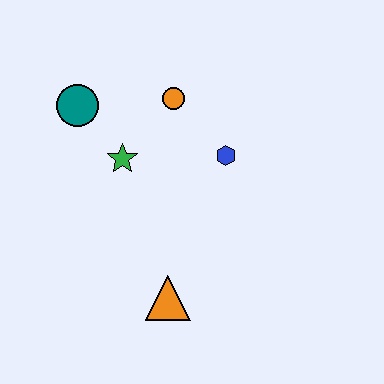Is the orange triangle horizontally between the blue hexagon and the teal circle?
Yes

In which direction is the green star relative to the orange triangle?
The green star is above the orange triangle.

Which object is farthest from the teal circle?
The orange triangle is farthest from the teal circle.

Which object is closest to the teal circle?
The green star is closest to the teal circle.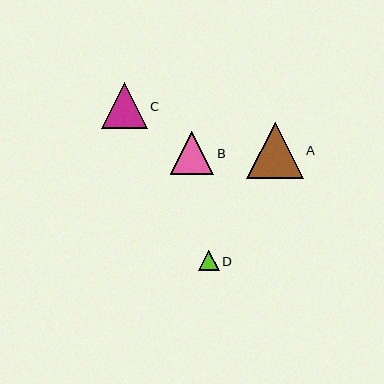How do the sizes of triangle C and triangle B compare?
Triangle C and triangle B are approximately the same size.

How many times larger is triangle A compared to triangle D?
Triangle A is approximately 2.7 times the size of triangle D.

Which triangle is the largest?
Triangle A is the largest with a size of approximately 57 pixels.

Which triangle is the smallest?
Triangle D is the smallest with a size of approximately 21 pixels.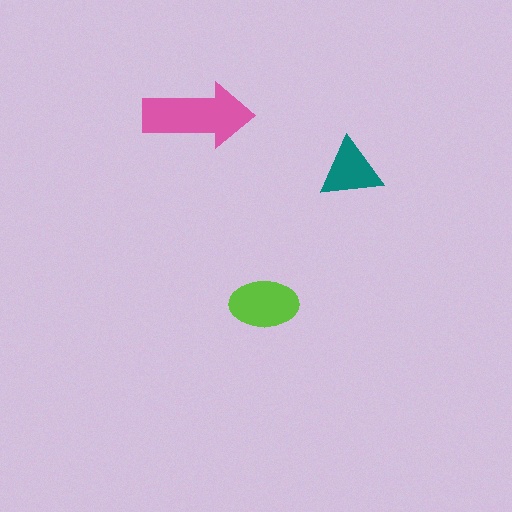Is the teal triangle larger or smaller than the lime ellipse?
Smaller.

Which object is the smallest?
The teal triangle.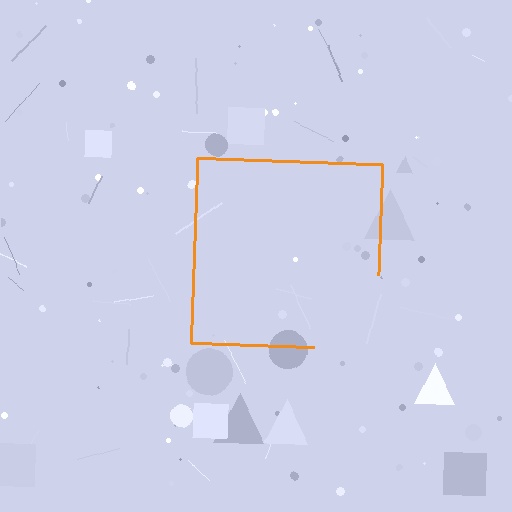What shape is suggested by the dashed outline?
The dashed outline suggests a square.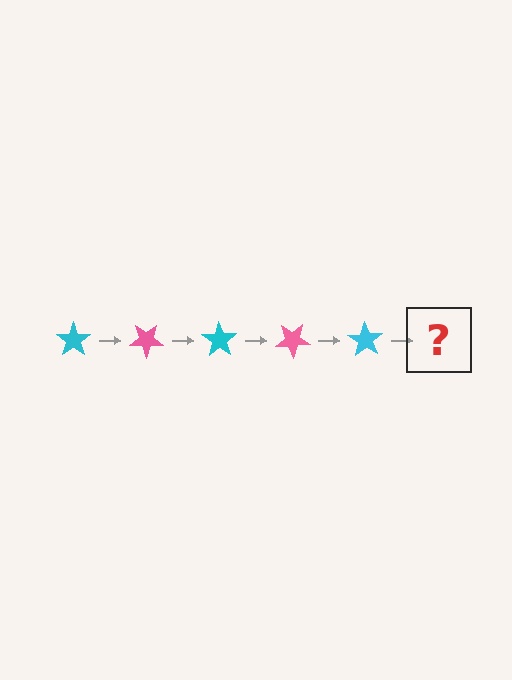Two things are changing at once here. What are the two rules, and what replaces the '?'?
The two rules are that it rotates 35 degrees each step and the color cycles through cyan and pink. The '?' should be a pink star, rotated 175 degrees from the start.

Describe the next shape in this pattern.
It should be a pink star, rotated 175 degrees from the start.